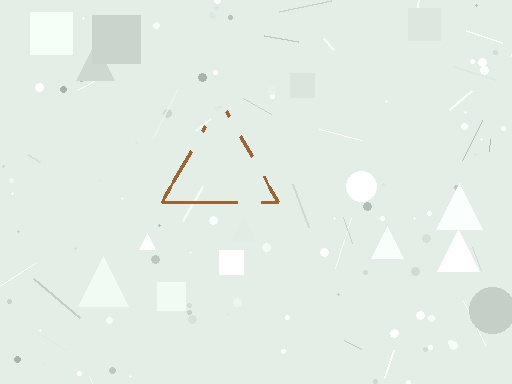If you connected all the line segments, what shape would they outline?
They would outline a triangle.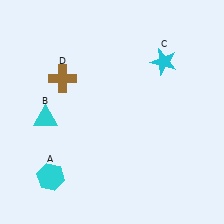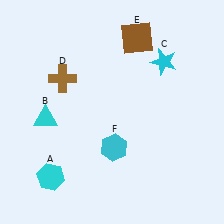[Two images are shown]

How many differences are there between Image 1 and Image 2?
There are 2 differences between the two images.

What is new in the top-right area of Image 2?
A brown square (E) was added in the top-right area of Image 2.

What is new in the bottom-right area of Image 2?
A cyan hexagon (F) was added in the bottom-right area of Image 2.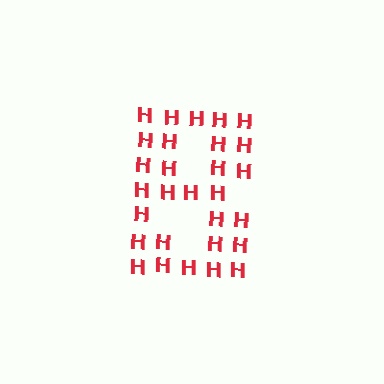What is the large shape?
The large shape is the digit 8.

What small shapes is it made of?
It is made of small letter H's.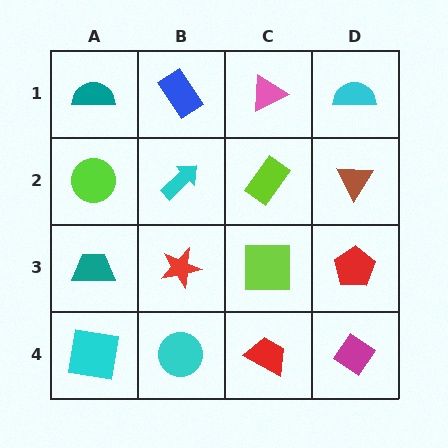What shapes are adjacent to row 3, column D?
A brown triangle (row 2, column D), a magenta diamond (row 4, column D), a lime square (row 3, column C).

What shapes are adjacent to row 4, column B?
A red star (row 3, column B), a cyan square (row 4, column A), a red trapezoid (row 4, column C).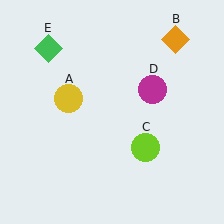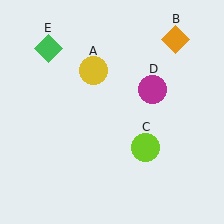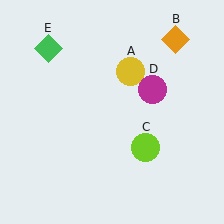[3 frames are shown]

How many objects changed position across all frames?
1 object changed position: yellow circle (object A).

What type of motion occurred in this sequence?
The yellow circle (object A) rotated clockwise around the center of the scene.